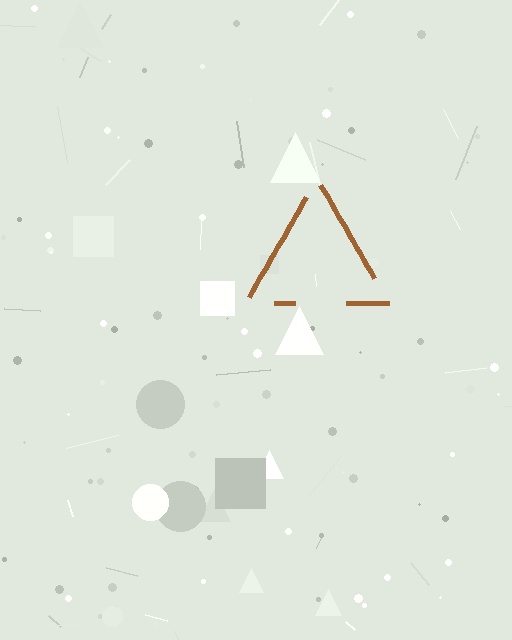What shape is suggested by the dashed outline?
The dashed outline suggests a triangle.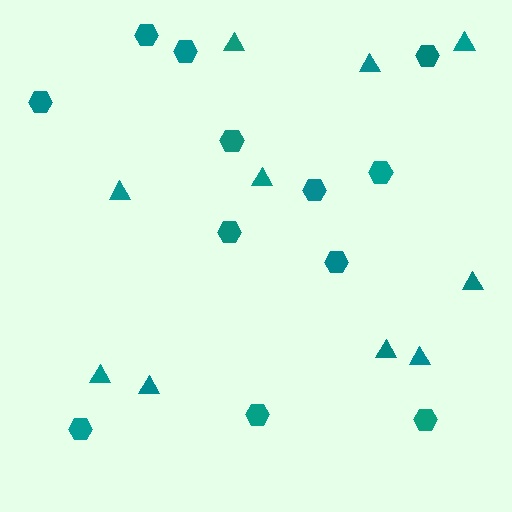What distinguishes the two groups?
There are 2 groups: one group of hexagons (12) and one group of triangles (10).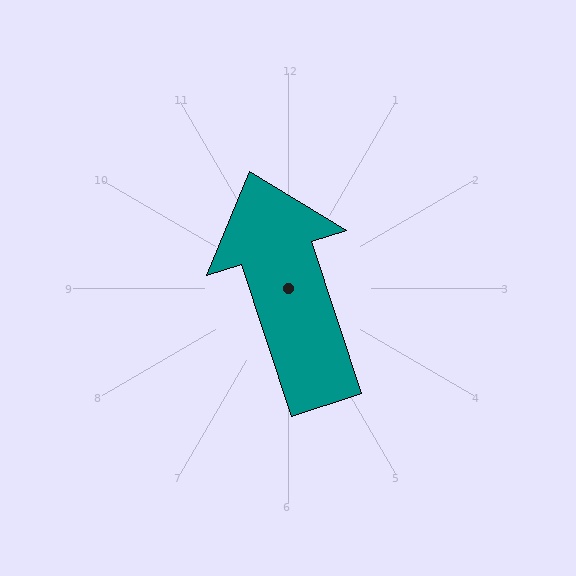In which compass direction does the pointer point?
North.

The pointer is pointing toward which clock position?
Roughly 11 o'clock.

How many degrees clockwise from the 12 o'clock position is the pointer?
Approximately 342 degrees.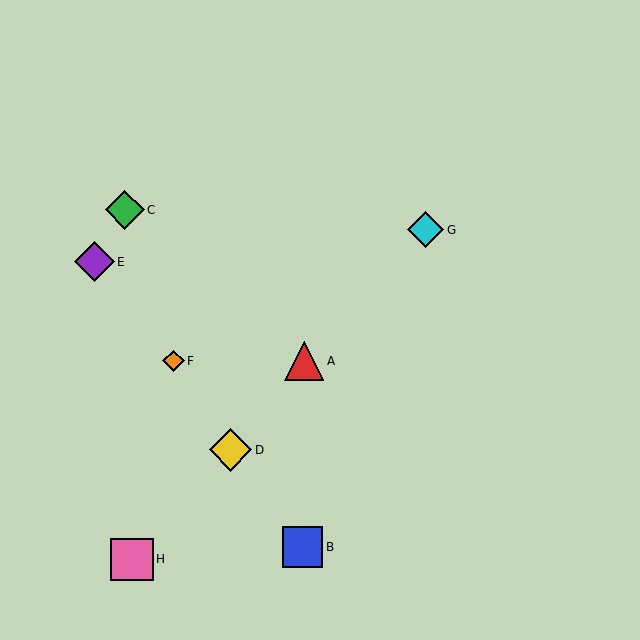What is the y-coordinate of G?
Object G is at y≈230.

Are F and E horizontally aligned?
No, F is at y≈361 and E is at y≈262.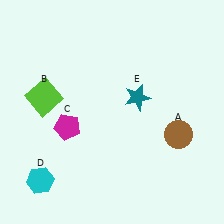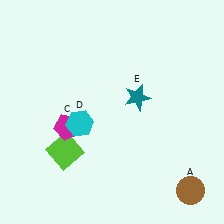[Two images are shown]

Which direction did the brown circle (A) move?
The brown circle (A) moved down.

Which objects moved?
The objects that moved are: the brown circle (A), the lime square (B), the cyan hexagon (D).